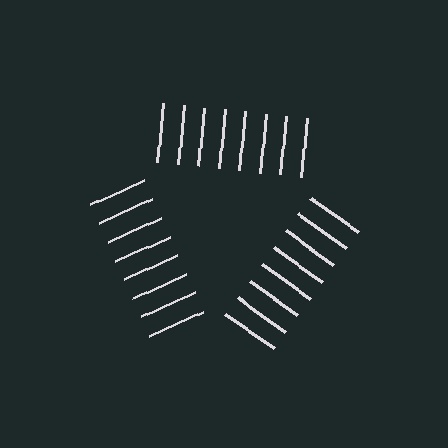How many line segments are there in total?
24 — 8 along each of the 3 edges.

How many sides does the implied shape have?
3 sides — the line-ends trace a triangle.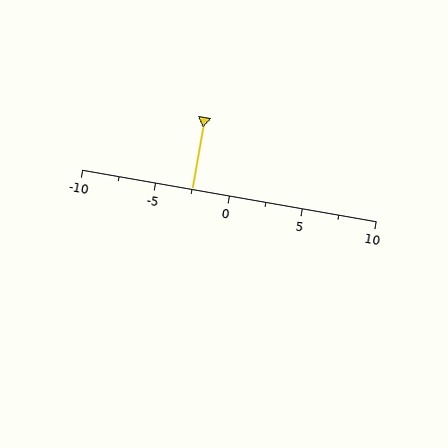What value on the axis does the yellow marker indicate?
The marker indicates approximately -2.5.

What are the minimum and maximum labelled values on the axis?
The axis runs from -10 to 10.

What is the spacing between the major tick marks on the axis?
The major ticks are spaced 5 apart.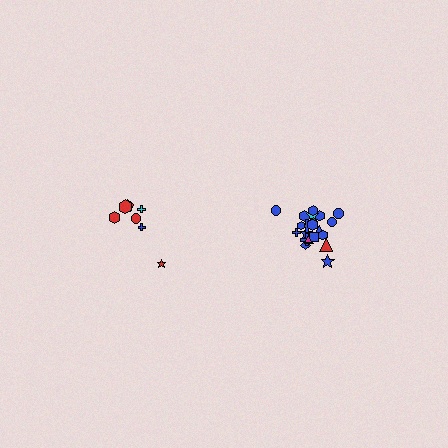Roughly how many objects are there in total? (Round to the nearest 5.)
Roughly 30 objects in total.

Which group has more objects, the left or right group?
The right group.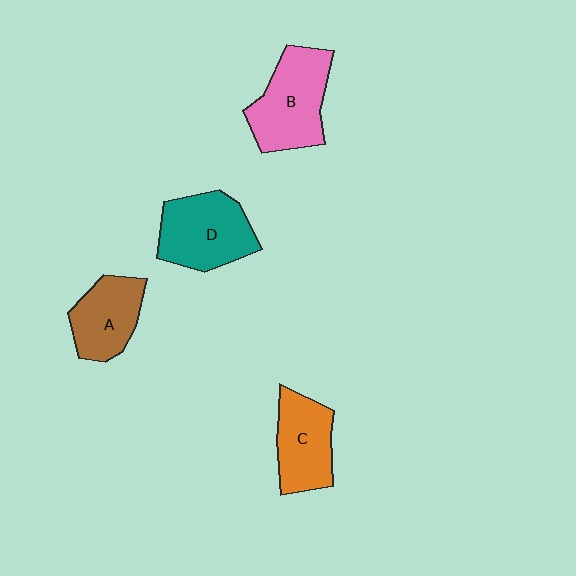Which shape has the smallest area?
Shape A (brown).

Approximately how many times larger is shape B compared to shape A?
Approximately 1.3 times.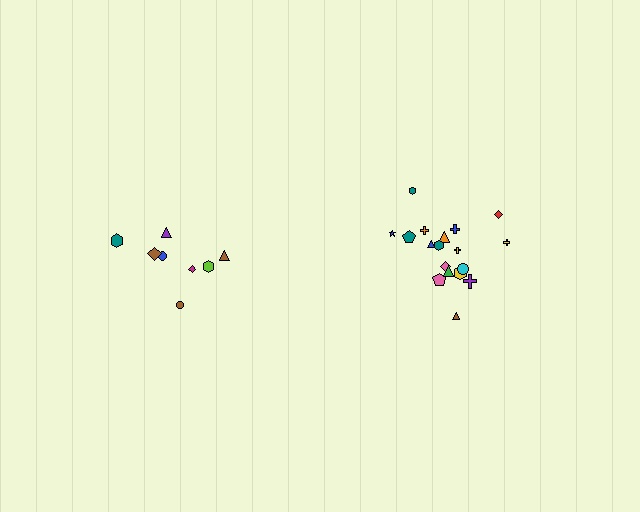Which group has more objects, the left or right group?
The right group.